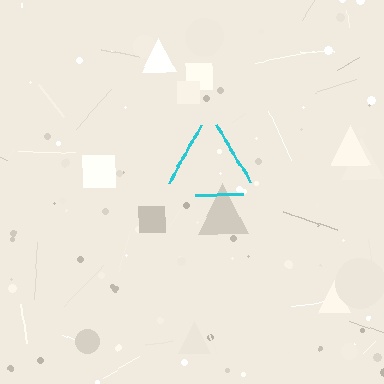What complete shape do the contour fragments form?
The contour fragments form a triangle.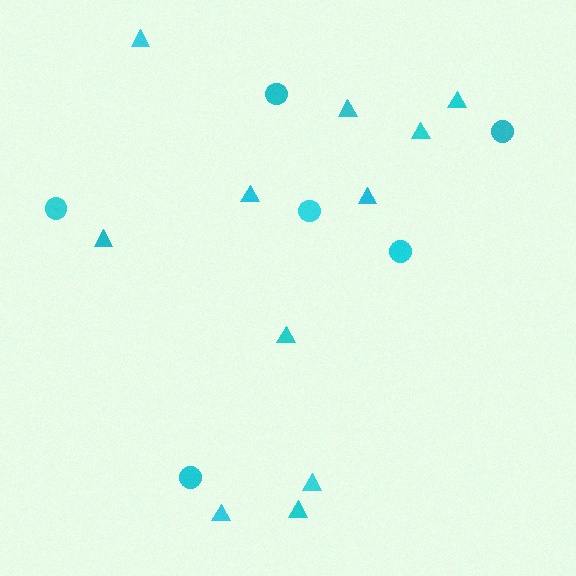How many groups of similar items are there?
There are 2 groups: one group of triangles (11) and one group of circles (6).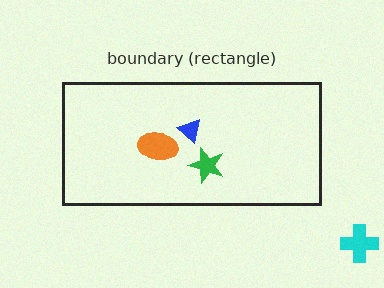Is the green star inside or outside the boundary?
Inside.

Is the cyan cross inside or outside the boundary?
Outside.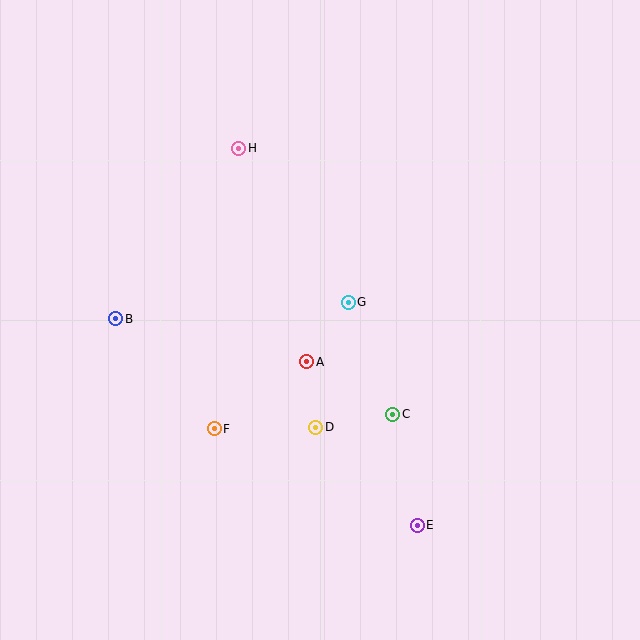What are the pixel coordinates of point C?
Point C is at (393, 414).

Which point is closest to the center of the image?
Point G at (348, 302) is closest to the center.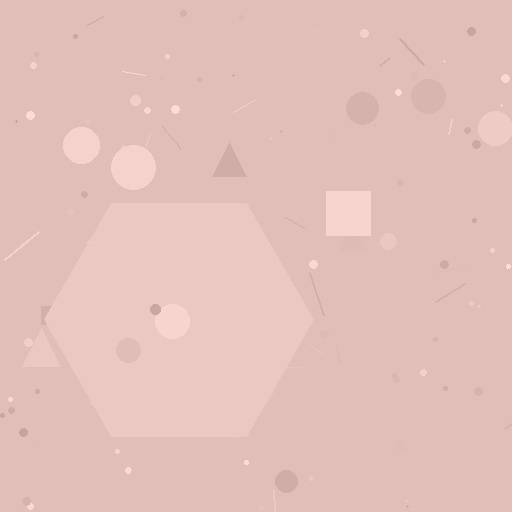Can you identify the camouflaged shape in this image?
The camouflaged shape is a hexagon.